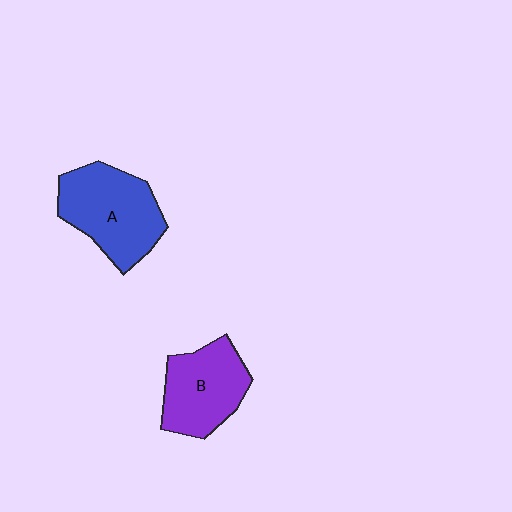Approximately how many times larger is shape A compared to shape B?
Approximately 1.2 times.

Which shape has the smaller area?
Shape B (purple).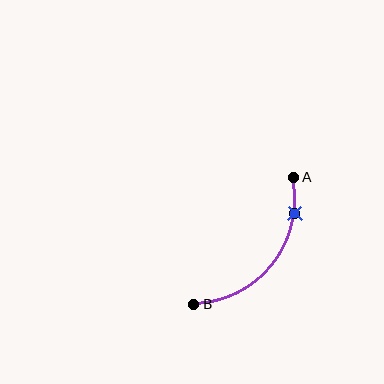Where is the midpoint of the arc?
The arc midpoint is the point on the curve farthest from the straight line joining A and B. It sits below and to the right of that line.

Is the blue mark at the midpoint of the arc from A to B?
No. The blue mark lies on the arc but is closer to endpoint A. The arc midpoint would be at the point on the curve equidistant along the arc from both A and B.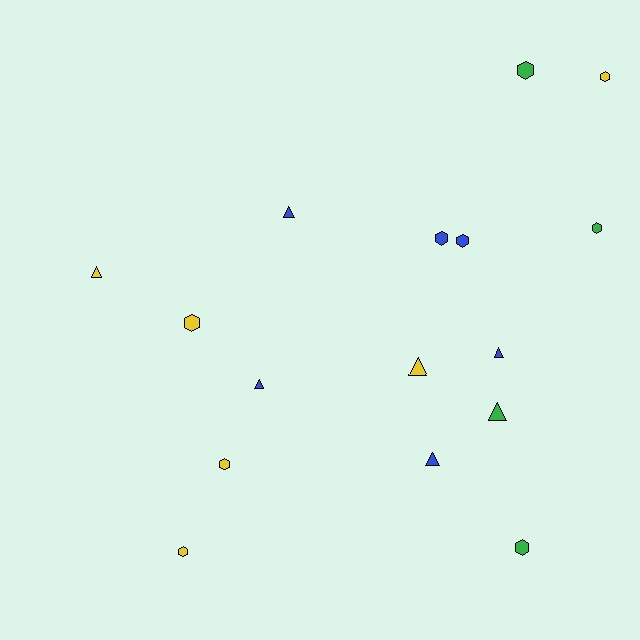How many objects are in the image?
There are 16 objects.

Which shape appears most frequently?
Hexagon, with 9 objects.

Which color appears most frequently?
Blue, with 6 objects.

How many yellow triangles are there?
There are 2 yellow triangles.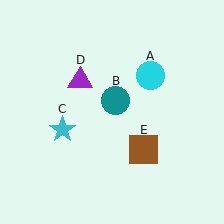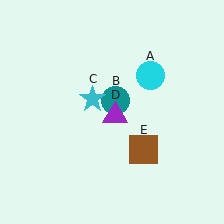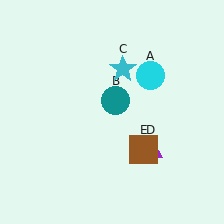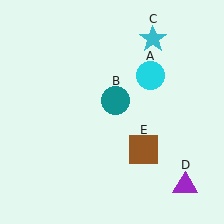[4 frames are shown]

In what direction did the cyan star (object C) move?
The cyan star (object C) moved up and to the right.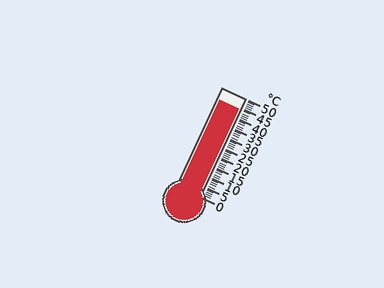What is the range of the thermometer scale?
The thermometer scale ranges from 0°C to 50°C.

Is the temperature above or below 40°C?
The temperature is above 40°C.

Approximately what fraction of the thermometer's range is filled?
The thermometer is filled to approximately 90% of its range.